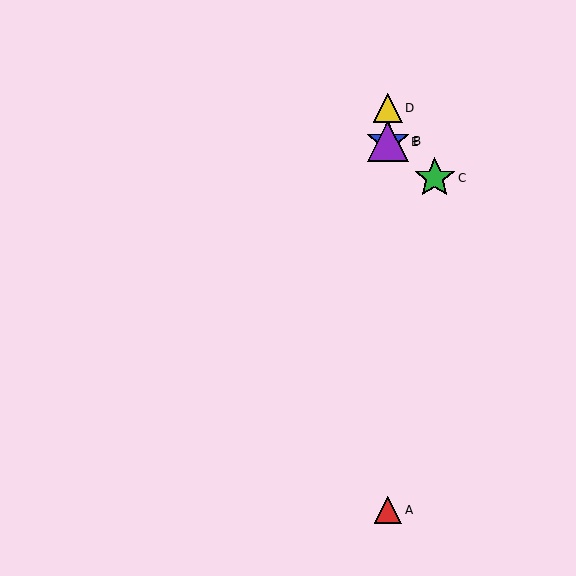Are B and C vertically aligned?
No, B is at x≈388 and C is at x≈435.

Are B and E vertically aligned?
Yes, both are at x≈388.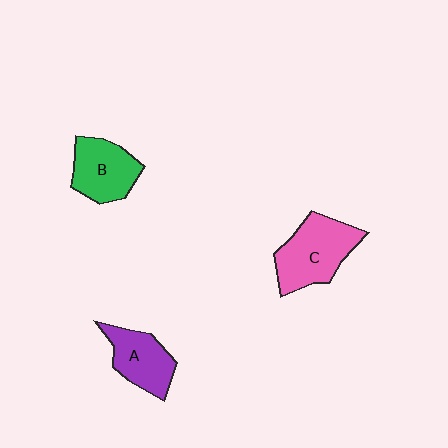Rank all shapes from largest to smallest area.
From largest to smallest: C (pink), B (green), A (purple).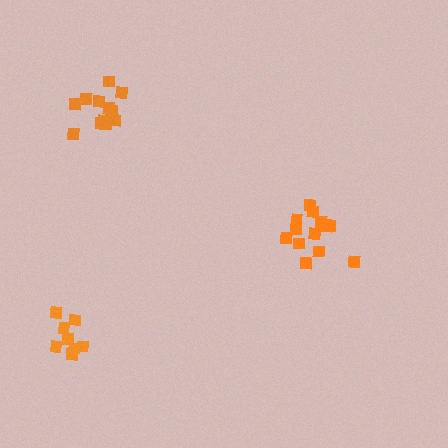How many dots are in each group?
Group 1: 13 dots, Group 2: 13 dots, Group 3: 8 dots (34 total).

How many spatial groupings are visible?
There are 3 spatial groupings.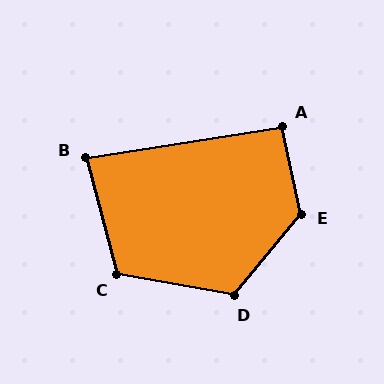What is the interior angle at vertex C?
Approximately 115 degrees (obtuse).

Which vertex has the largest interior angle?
E, at approximately 128 degrees.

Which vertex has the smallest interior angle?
B, at approximately 84 degrees.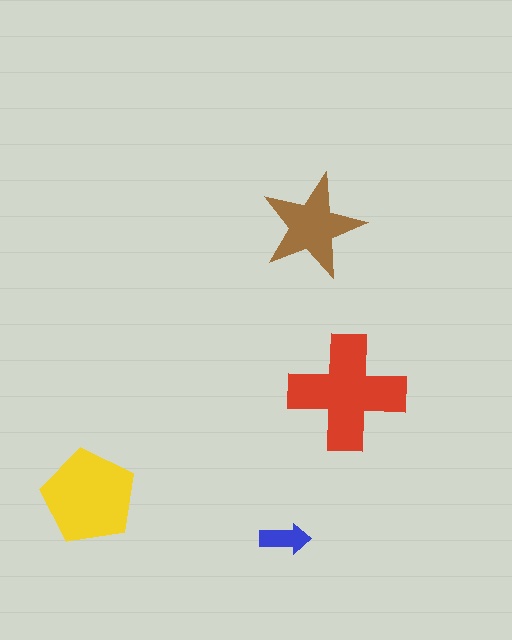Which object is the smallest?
The blue arrow.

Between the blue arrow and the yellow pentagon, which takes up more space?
The yellow pentagon.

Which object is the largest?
The red cross.